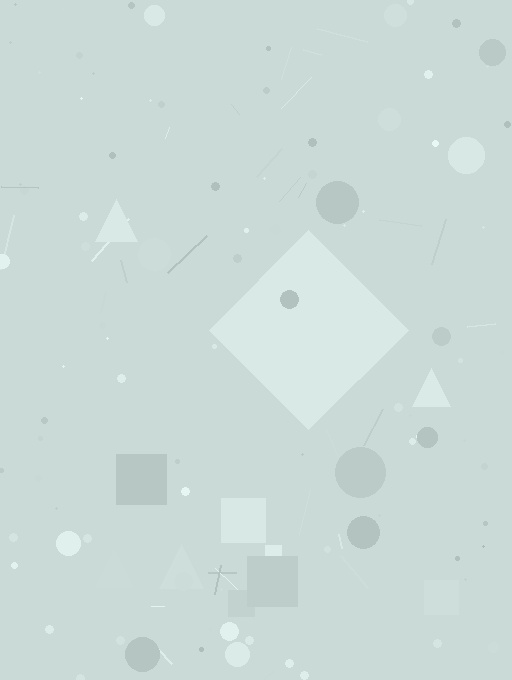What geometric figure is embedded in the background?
A diamond is embedded in the background.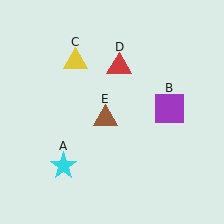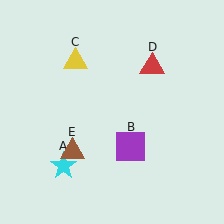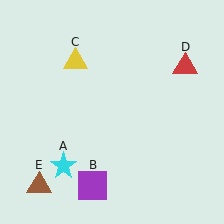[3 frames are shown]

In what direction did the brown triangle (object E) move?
The brown triangle (object E) moved down and to the left.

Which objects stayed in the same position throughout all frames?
Cyan star (object A) and yellow triangle (object C) remained stationary.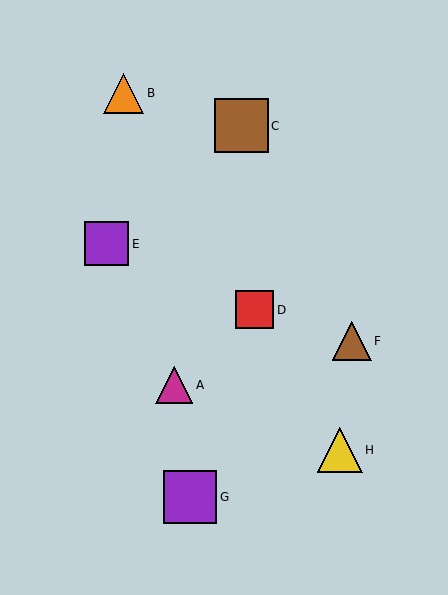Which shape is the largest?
The brown square (labeled C) is the largest.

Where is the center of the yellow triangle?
The center of the yellow triangle is at (340, 450).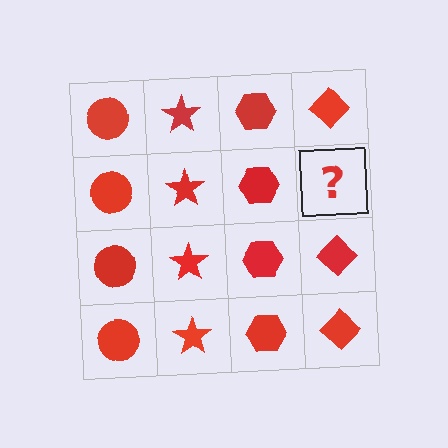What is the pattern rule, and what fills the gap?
The rule is that each column has a consistent shape. The gap should be filled with a red diamond.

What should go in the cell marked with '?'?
The missing cell should contain a red diamond.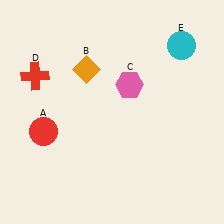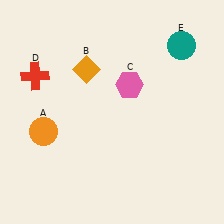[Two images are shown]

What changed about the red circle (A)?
In Image 1, A is red. In Image 2, it changed to orange.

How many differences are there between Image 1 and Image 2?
There are 2 differences between the two images.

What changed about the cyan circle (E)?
In Image 1, E is cyan. In Image 2, it changed to teal.